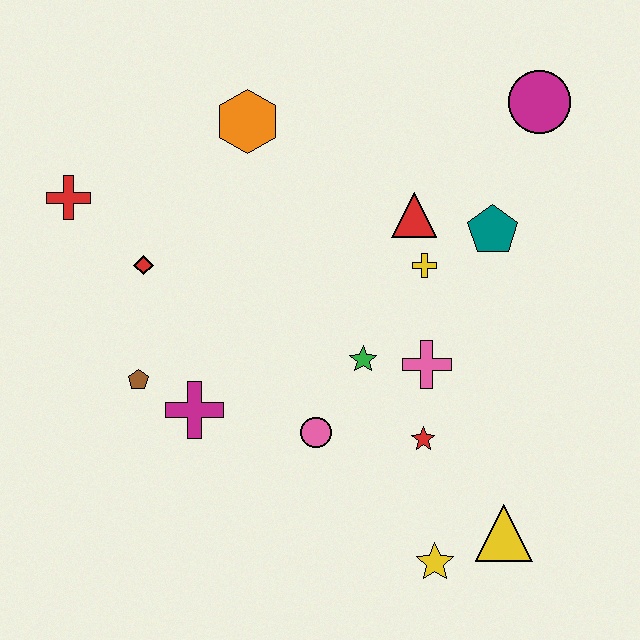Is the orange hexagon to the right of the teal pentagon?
No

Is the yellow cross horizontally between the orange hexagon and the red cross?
No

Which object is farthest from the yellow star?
The red cross is farthest from the yellow star.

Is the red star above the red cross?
No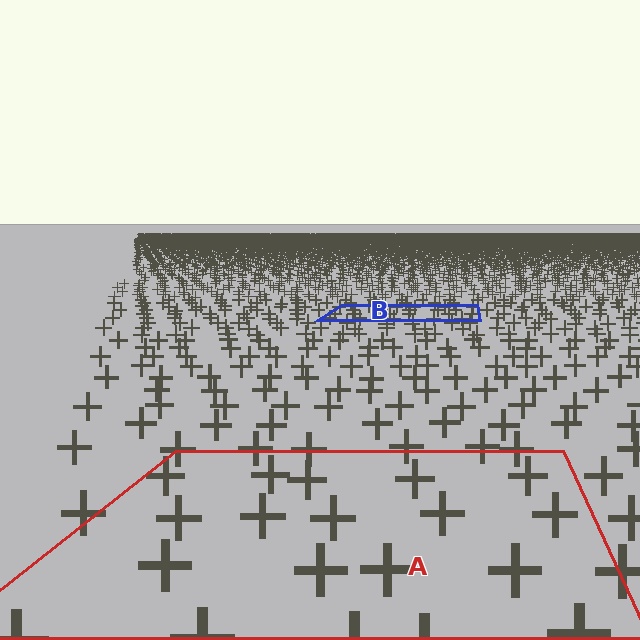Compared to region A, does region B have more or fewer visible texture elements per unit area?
Region B has more texture elements per unit area — they are packed more densely because it is farther away.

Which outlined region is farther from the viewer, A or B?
Region B is farther from the viewer — the texture elements inside it appear smaller and more densely packed.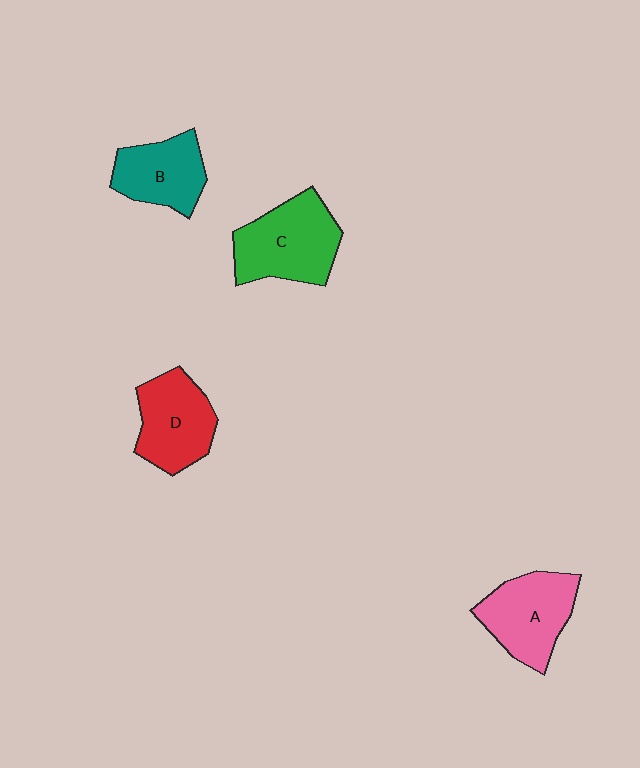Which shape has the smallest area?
Shape B (teal).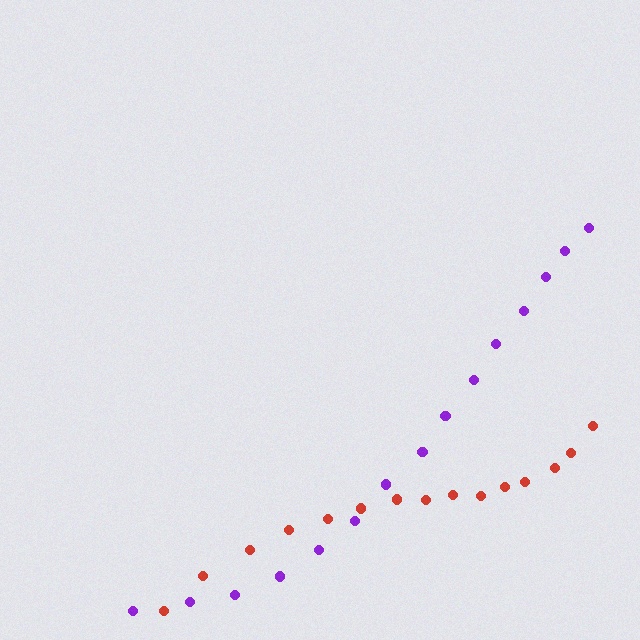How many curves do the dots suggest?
There are 2 distinct paths.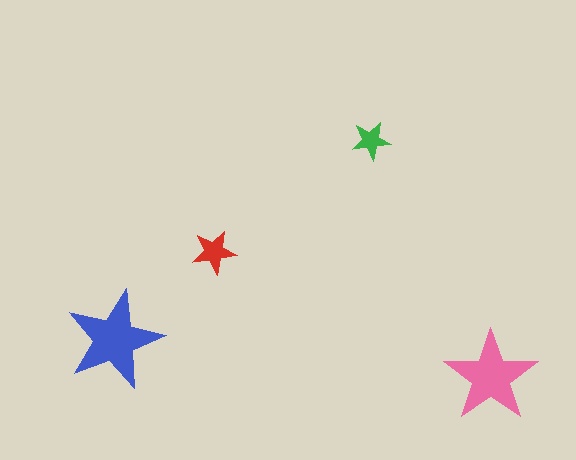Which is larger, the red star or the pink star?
The pink one.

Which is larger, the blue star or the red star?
The blue one.